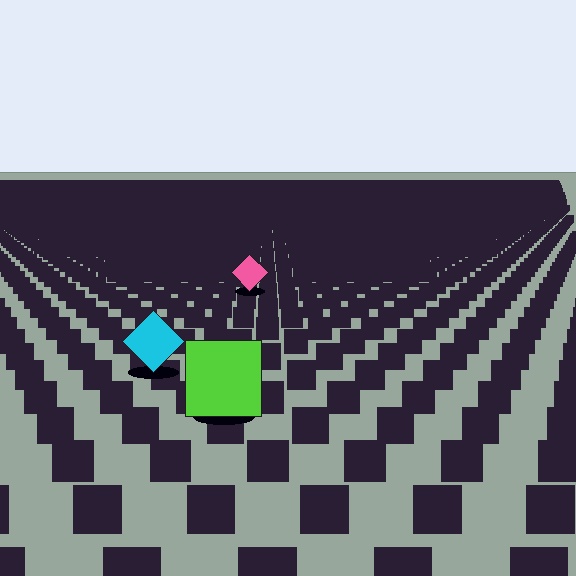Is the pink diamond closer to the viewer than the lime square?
No. The lime square is closer — you can tell from the texture gradient: the ground texture is coarser near it.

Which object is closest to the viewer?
The lime square is closest. The texture marks near it are larger and more spread out.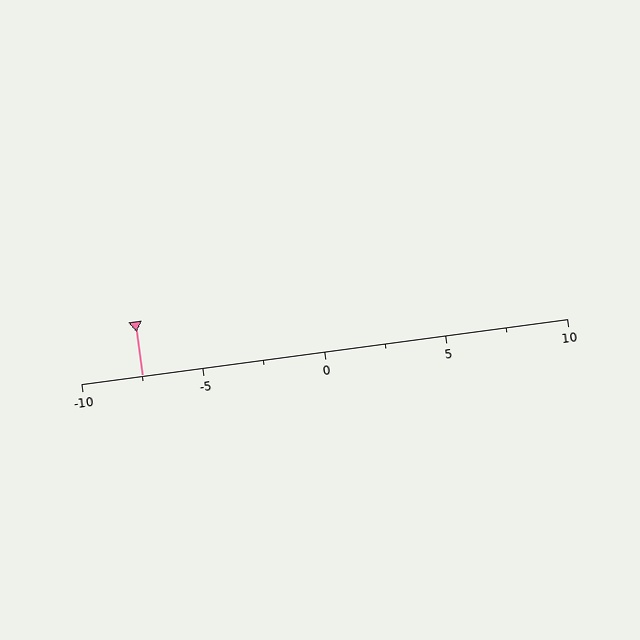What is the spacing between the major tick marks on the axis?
The major ticks are spaced 5 apart.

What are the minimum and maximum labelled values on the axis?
The axis runs from -10 to 10.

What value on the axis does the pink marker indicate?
The marker indicates approximately -7.5.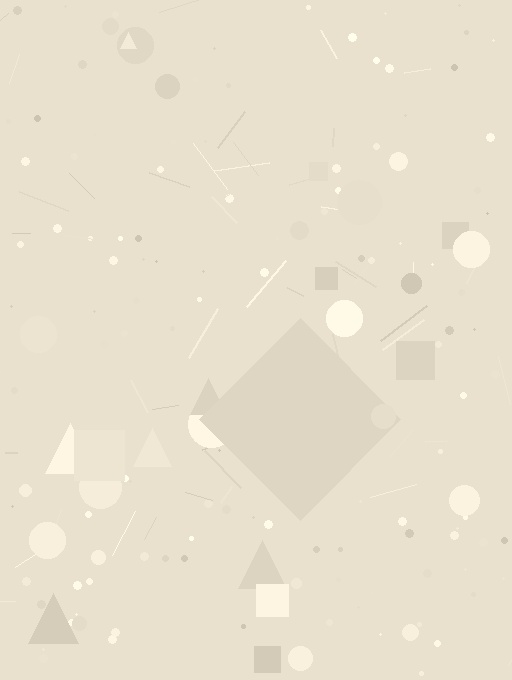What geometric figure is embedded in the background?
A diamond is embedded in the background.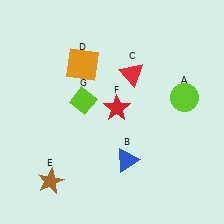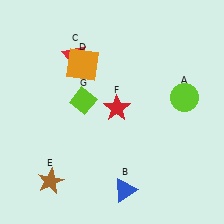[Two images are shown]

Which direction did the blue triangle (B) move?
The blue triangle (B) moved down.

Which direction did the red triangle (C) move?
The red triangle (C) moved left.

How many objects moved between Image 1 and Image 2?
2 objects moved between the two images.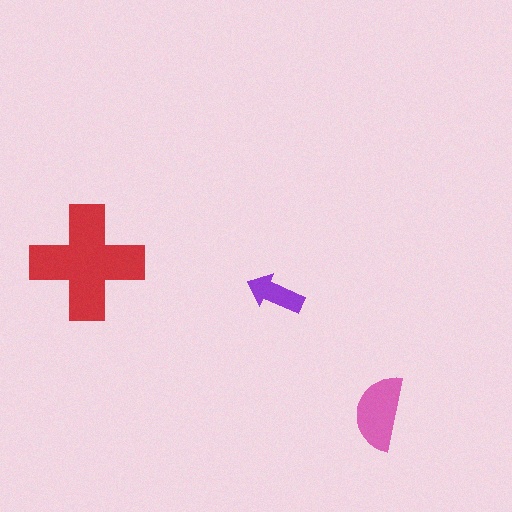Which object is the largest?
The red cross.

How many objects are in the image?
There are 3 objects in the image.